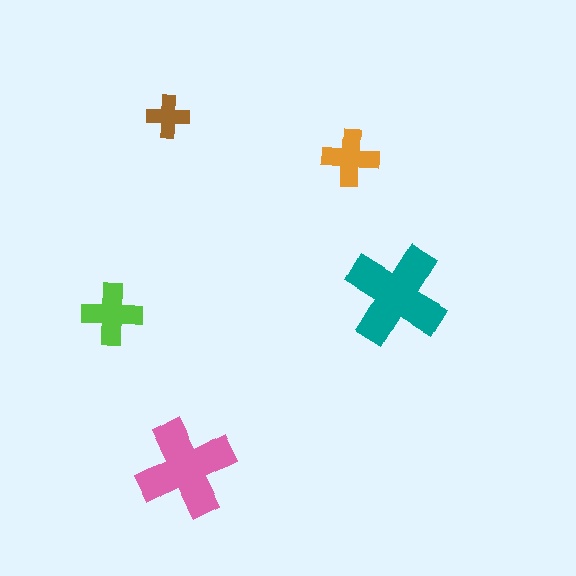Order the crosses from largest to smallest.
the teal one, the pink one, the lime one, the orange one, the brown one.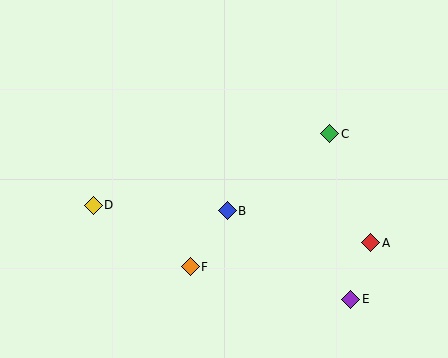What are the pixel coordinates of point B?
Point B is at (227, 211).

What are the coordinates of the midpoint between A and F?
The midpoint between A and F is at (280, 255).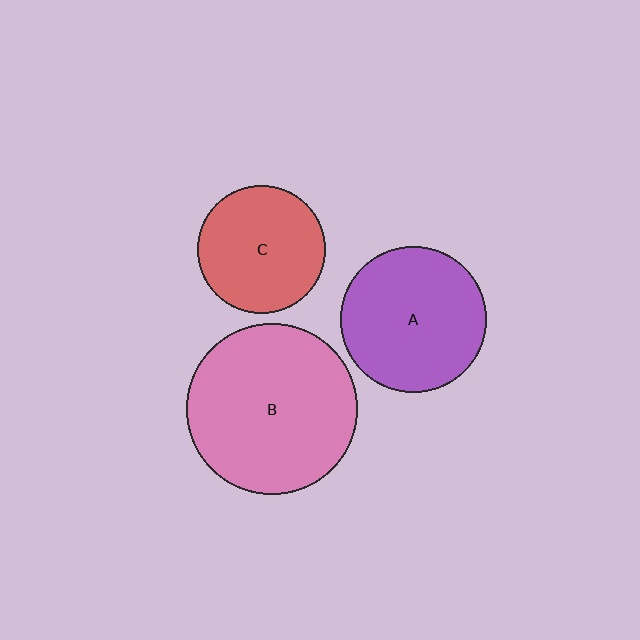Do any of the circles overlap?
No, none of the circles overlap.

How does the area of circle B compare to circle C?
Approximately 1.8 times.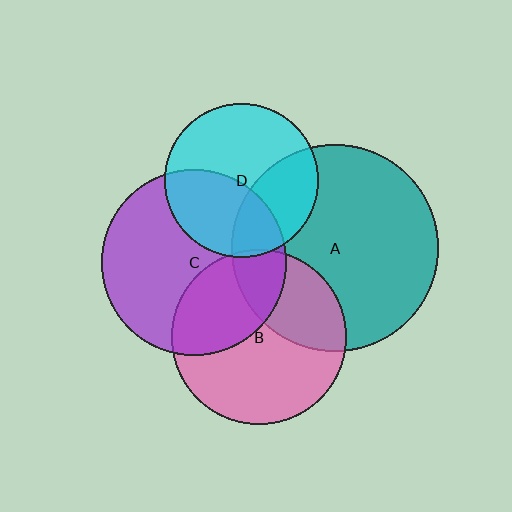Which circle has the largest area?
Circle A (teal).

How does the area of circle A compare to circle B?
Approximately 1.4 times.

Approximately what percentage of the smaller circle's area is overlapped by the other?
Approximately 20%.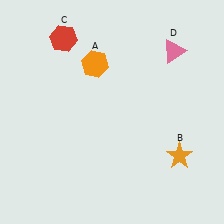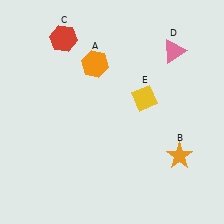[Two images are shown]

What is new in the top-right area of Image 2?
A yellow diamond (E) was added in the top-right area of Image 2.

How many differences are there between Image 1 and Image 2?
There is 1 difference between the two images.